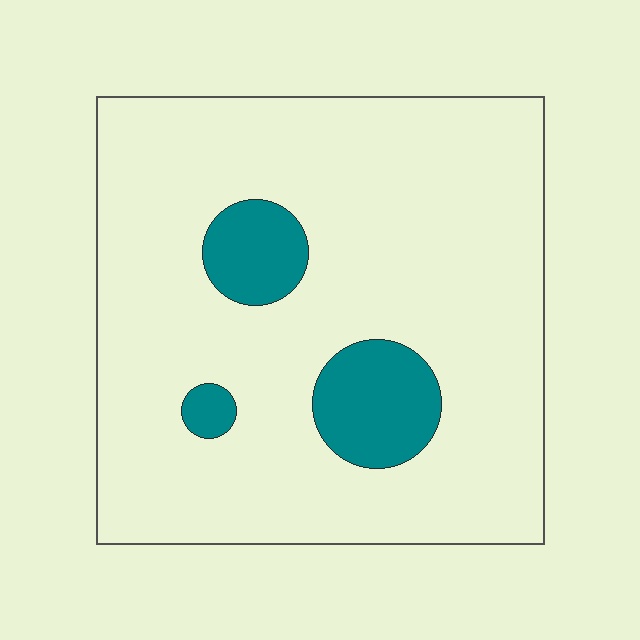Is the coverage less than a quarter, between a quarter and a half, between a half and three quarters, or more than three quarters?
Less than a quarter.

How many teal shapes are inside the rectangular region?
3.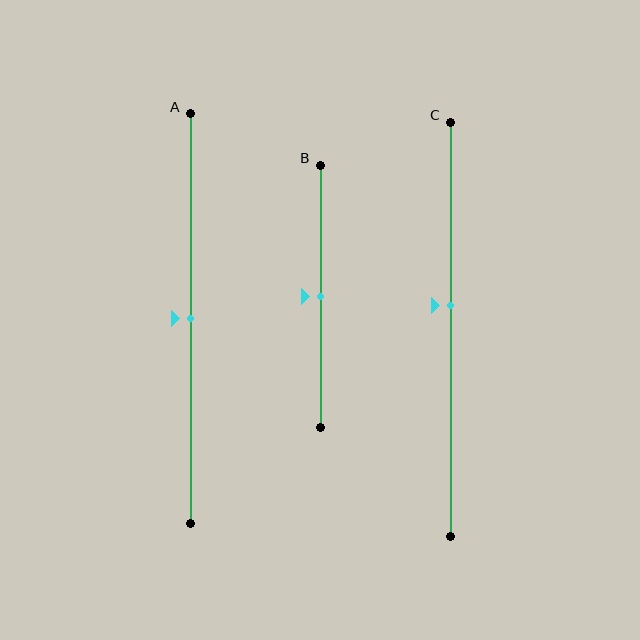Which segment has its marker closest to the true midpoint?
Segment A has its marker closest to the true midpoint.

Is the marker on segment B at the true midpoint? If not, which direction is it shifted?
Yes, the marker on segment B is at the true midpoint.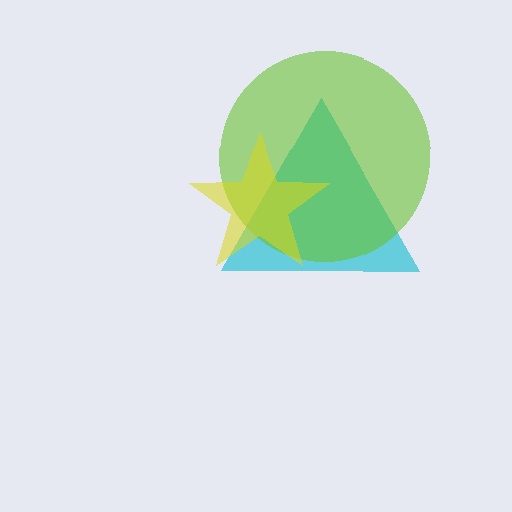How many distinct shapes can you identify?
There are 3 distinct shapes: a cyan triangle, a lime circle, a yellow star.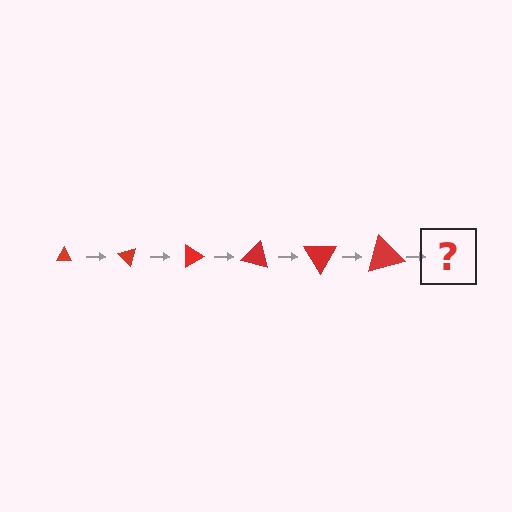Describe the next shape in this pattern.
It should be a triangle, larger than the previous one and rotated 270 degrees from the start.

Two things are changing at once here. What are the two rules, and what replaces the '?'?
The two rules are that the triangle grows larger each step and it rotates 45 degrees each step. The '?' should be a triangle, larger than the previous one and rotated 270 degrees from the start.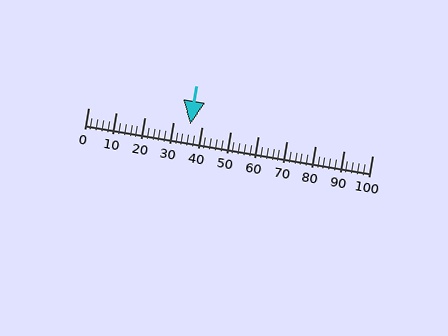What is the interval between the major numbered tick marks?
The major tick marks are spaced 10 units apart.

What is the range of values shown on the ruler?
The ruler shows values from 0 to 100.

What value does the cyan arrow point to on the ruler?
The cyan arrow points to approximately 36.